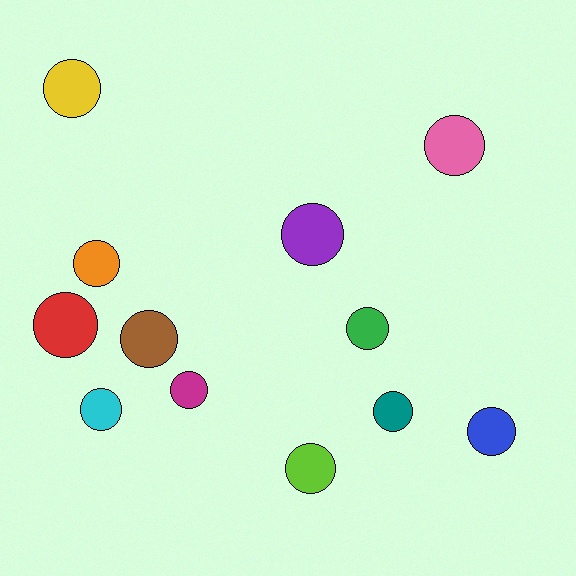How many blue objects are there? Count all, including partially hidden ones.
There is 1 blue object.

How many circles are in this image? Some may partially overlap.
There are 12 circles.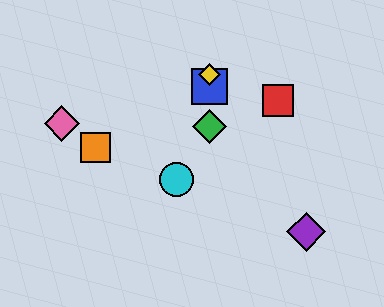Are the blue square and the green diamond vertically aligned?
Yes, both are at x≈210.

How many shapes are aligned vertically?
3 shapes (the blue square, the green diamond, the yellow diamond) are aligned vertically.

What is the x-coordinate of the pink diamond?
The pink diamond is at x≈62.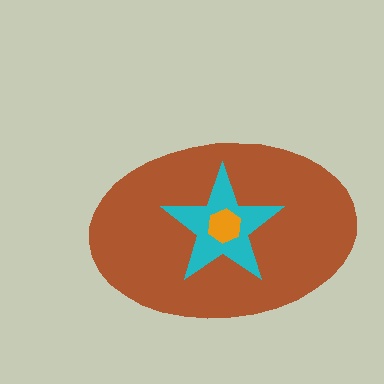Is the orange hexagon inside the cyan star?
Yes.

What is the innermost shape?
The orange hexagon.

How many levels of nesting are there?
3.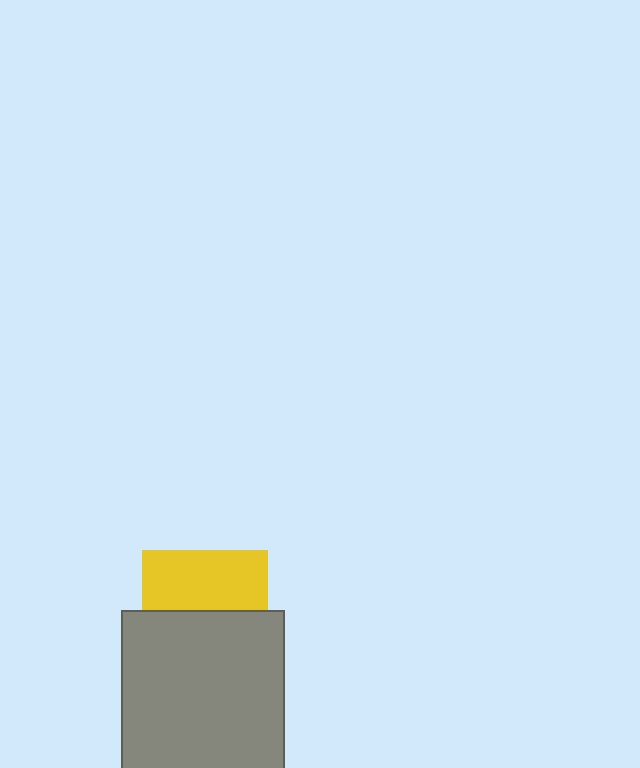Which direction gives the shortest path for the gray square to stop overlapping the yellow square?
Moving down gives the shortest separation.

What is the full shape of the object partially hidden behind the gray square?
The partially hidden object is a yellow square.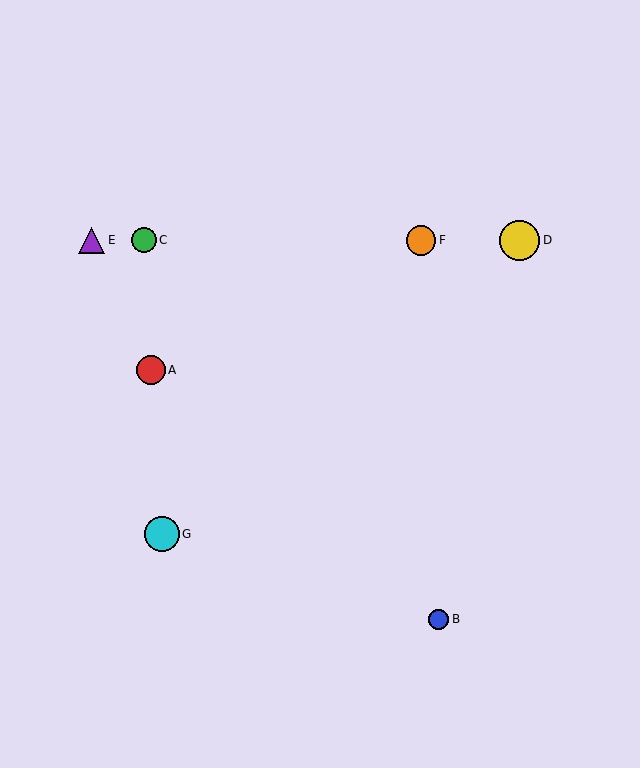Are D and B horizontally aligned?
No, D is at y≈240 and B is at y≈619.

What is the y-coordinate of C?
Object C is at y≈240.